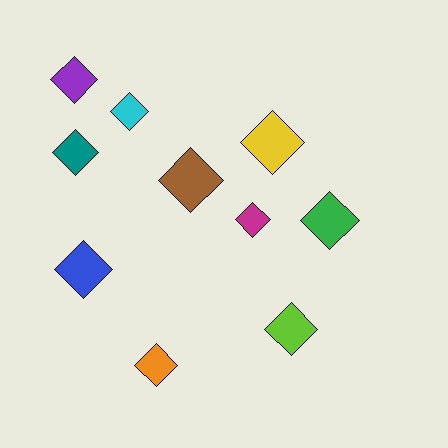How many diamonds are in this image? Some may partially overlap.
There are 10 diamonds.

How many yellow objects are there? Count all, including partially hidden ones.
There is 1 yellow object.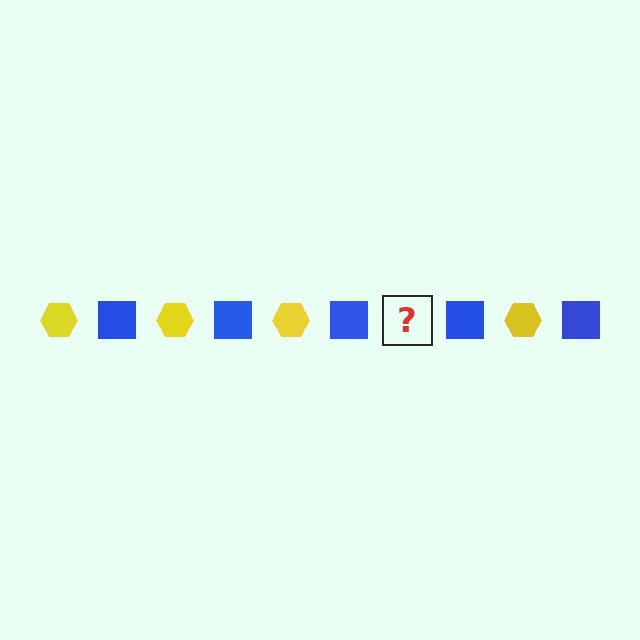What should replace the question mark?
The question mark should be replaced with a yellow hexagon.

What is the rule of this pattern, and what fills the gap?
The rule is that the pattern alternates between yellow hexagon and blue square. The gap should be filled with a yellow hexagon.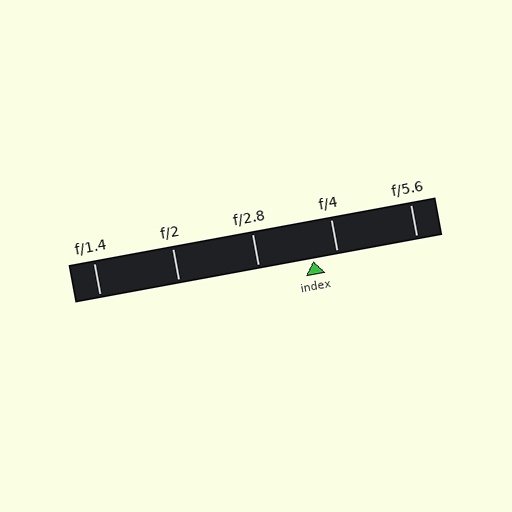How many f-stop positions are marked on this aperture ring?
There are 5 f-stop positions marked.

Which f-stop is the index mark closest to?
The index mark is closest to f/4.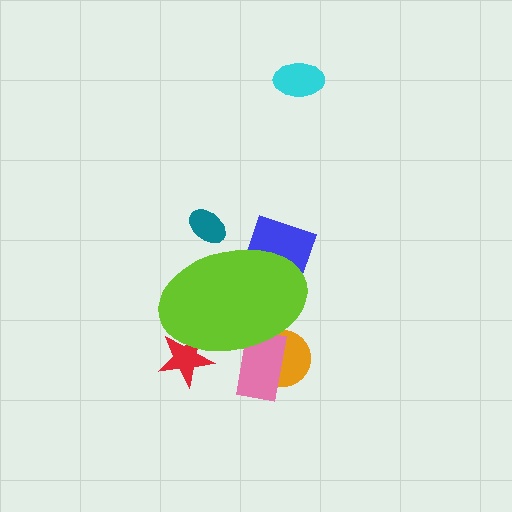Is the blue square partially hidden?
Yes, the blue square is partially hidden behind the lime ellipse.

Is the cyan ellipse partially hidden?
No, the cyan ellipse is fully visible.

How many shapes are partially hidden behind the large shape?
5 shapes are partially hidden.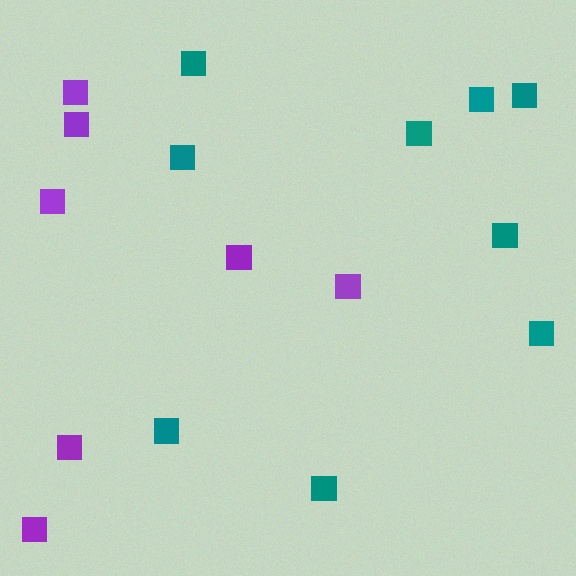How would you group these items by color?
There are 2 groups: one group of purple squares (7) and one group of teal squares (9).